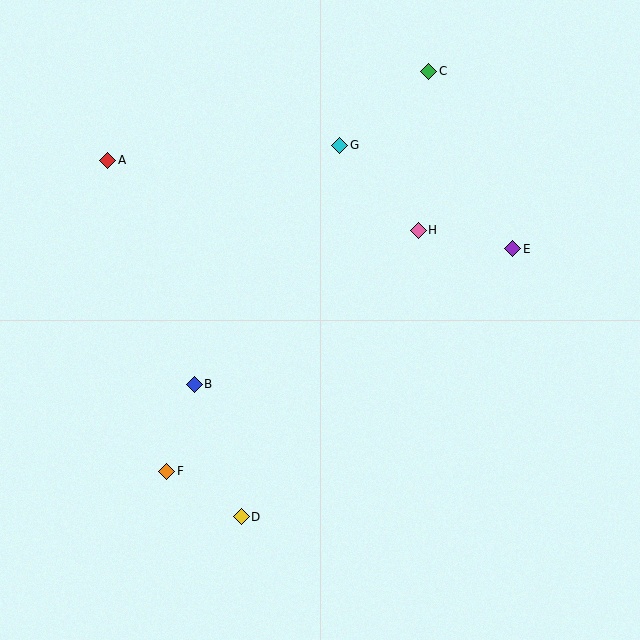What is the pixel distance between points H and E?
The distance between H and E is 96 pixels.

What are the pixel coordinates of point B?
Point B is at (194, 384).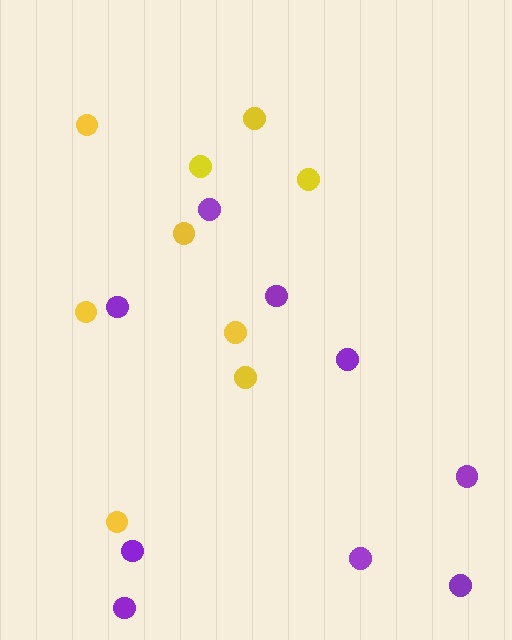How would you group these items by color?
There are 2 groups: one group of yellow circles (9) and one group of purple circles (9).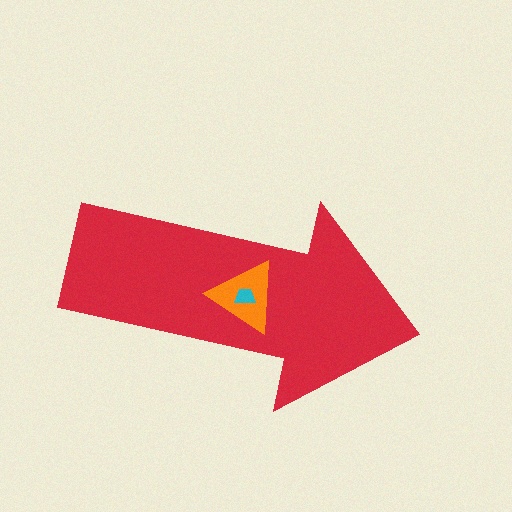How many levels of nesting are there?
3.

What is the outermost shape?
The red arrow.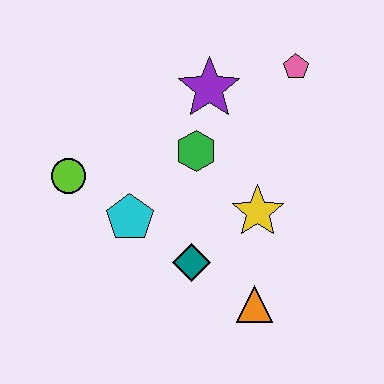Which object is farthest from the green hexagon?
The orange triangle is farthest from the green hexagon.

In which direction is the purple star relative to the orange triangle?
The purple star is above the orange triangle.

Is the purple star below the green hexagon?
No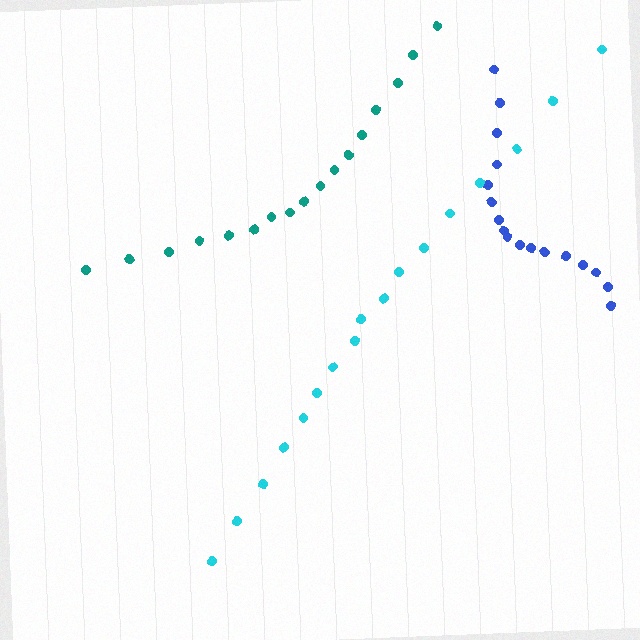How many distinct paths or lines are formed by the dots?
There are 3 distinct paths.